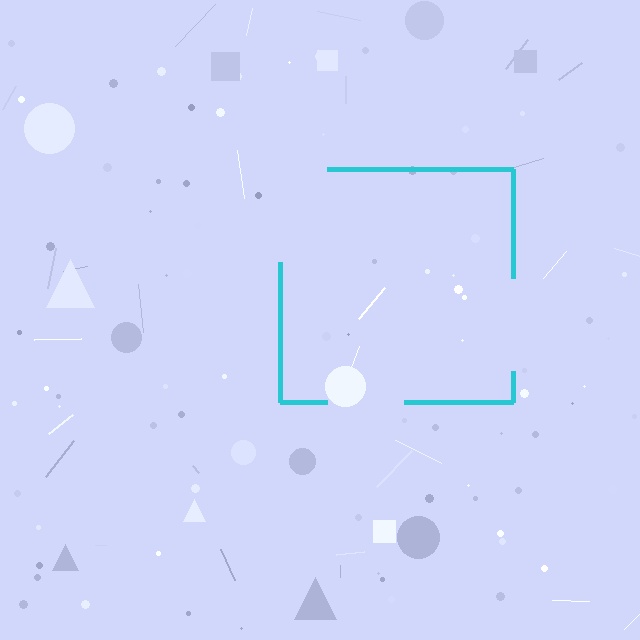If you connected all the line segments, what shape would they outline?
They would outline a square.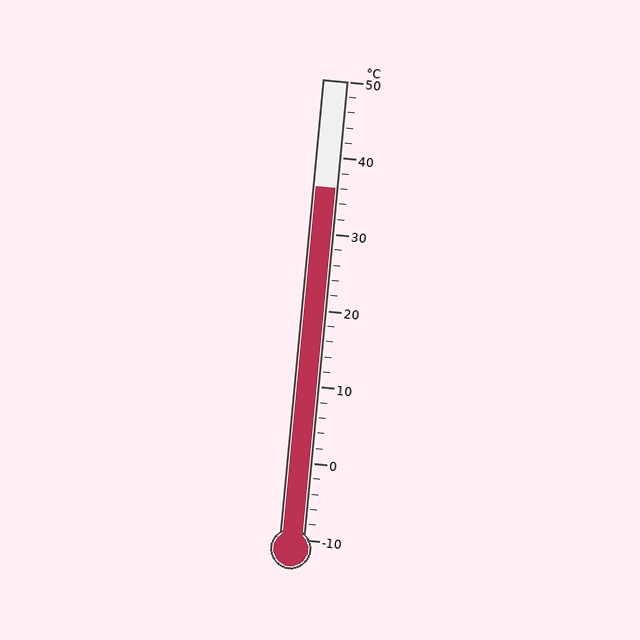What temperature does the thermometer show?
The thermometer shows approximately 36°C.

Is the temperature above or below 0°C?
The temperature is above 0°C.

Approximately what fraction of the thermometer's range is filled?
The thermometer is filled to approximately 75% of its range.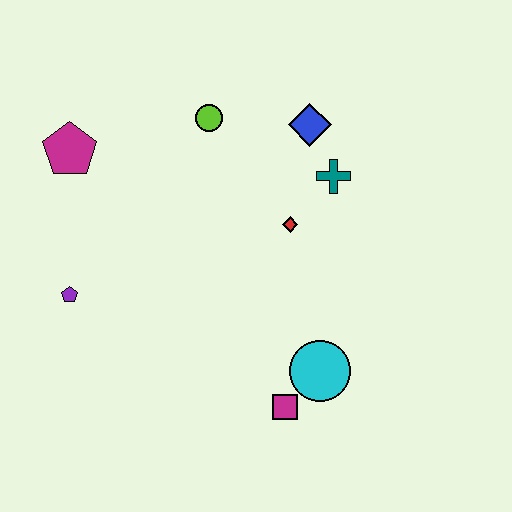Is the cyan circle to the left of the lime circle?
No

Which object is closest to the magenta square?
The cyan circle is closest to the magenta square.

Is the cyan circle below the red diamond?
Yes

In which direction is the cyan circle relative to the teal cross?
The cyan circle is below the teal cross.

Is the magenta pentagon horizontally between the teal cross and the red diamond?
No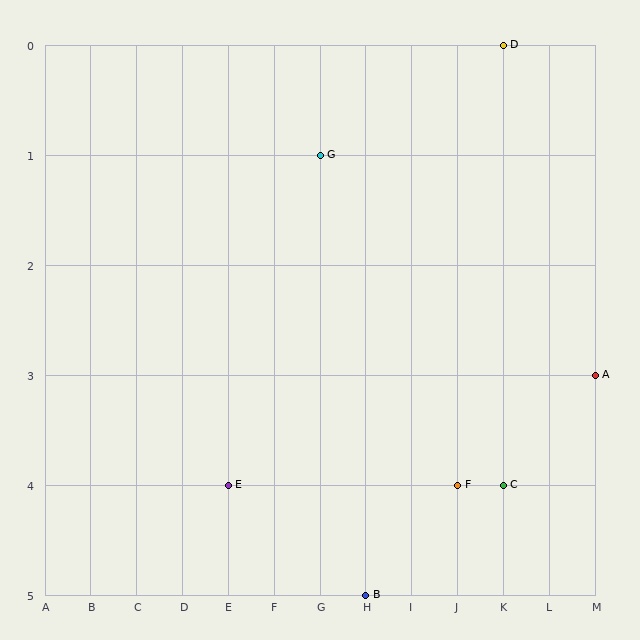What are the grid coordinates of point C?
Point C is at grid coordinates (K, 4).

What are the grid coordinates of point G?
Point G is at grid coordinates (G, 1).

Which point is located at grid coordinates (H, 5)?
Point B is at (H, 5).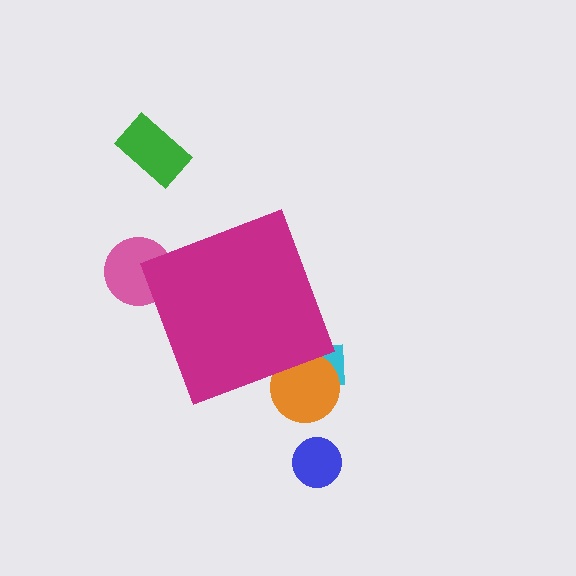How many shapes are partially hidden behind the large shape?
3 shapes are partially hidden.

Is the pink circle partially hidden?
Yes, the pink circle is partially hidden behind the magenta diamond.